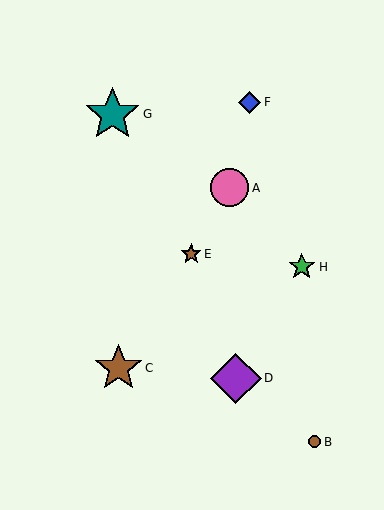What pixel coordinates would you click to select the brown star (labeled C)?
Click at (118, 368) to select the brown star C.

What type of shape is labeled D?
Shape D is a purple diamond.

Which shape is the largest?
The teal star (labeled G) is the largest.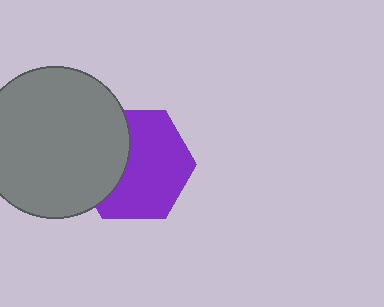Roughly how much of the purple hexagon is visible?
About half of it is visible (roughly 64%).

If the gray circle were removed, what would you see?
You would see the complete purple hexagon.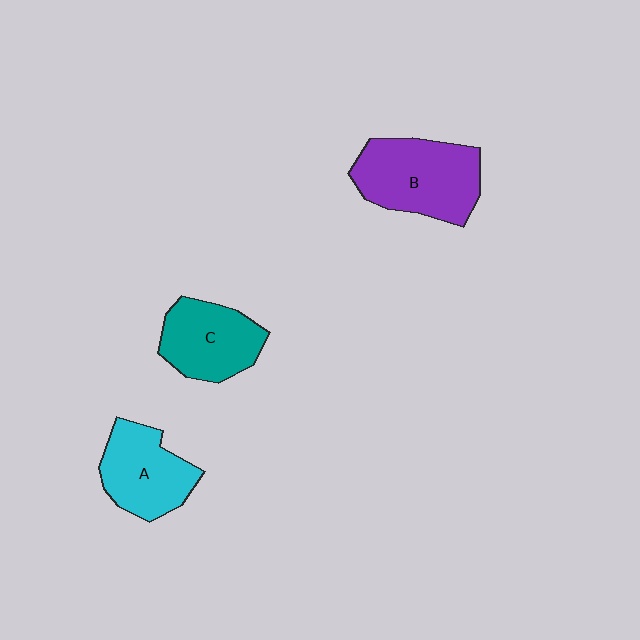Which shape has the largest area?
Shape B (purple).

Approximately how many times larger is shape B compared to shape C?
Approximately 1.3 times.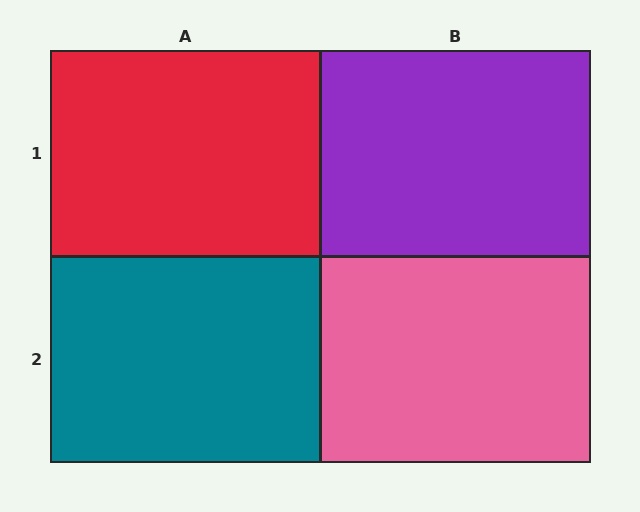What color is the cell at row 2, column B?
Pink.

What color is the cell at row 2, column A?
Teal.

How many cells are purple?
1 cell is purple.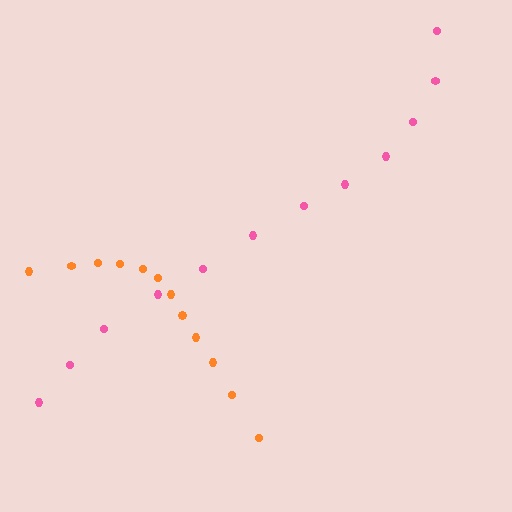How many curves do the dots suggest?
There are 2 distinct paths.